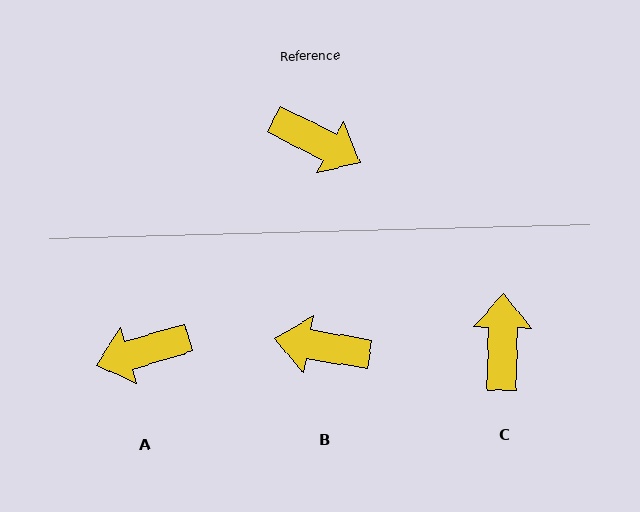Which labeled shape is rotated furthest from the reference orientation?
B, about 162 degrees away.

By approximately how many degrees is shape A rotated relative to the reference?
Approximately 136 degrees clockwise.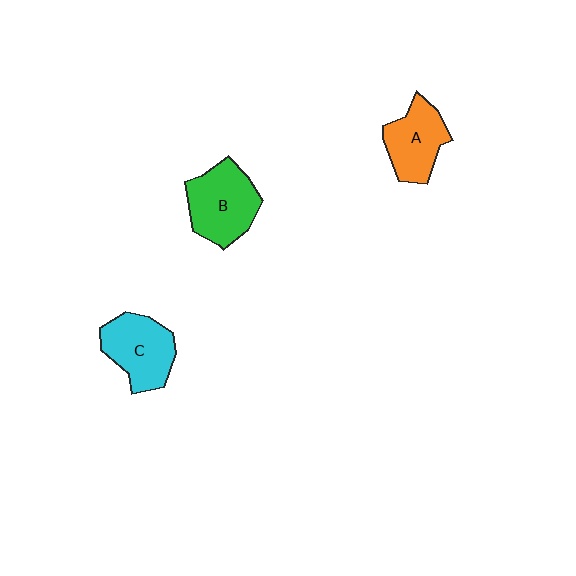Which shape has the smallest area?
Shape A (orange).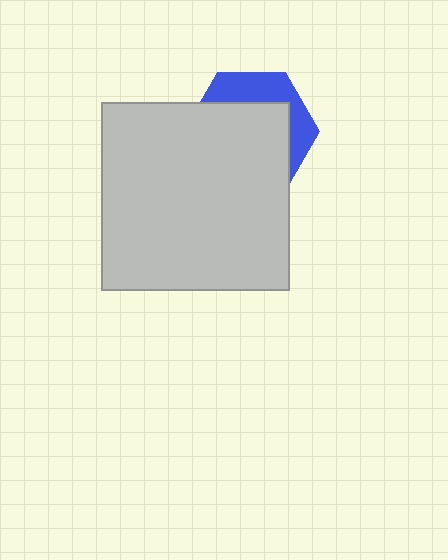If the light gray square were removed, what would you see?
You would see the complete blue hexagon.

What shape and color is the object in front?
The object in front is a light gray square.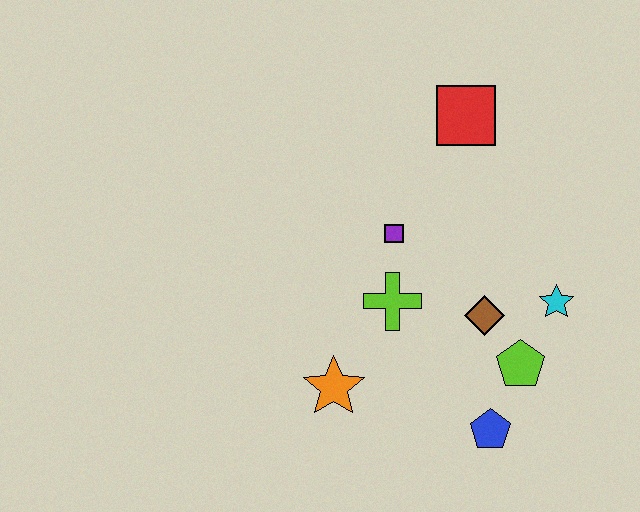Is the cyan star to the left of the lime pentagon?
No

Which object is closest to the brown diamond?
The lime pentagon is closest to the brown diamond.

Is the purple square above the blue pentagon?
Yes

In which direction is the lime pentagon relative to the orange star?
The lime pentagon is to the right of the orange star.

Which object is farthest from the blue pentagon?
The red square is farthest from the blue pentagon.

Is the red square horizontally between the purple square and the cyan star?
Yes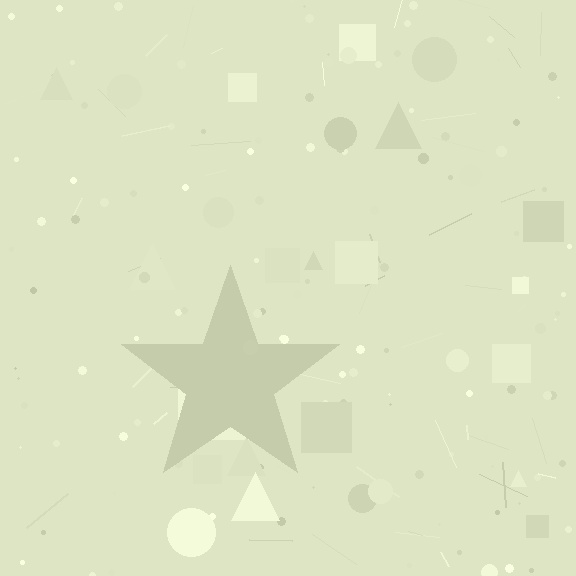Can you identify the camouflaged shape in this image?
The camouflaged shape is a star.